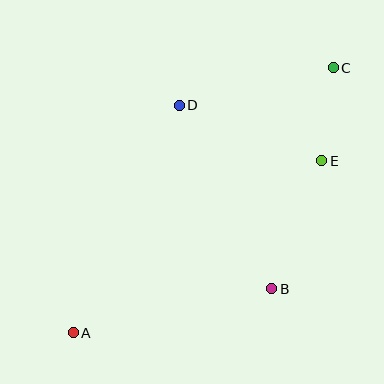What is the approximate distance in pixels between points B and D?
The distance between B and D is approximately 205 pixels.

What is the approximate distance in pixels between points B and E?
The distance between B and E is approximately 137 pixels.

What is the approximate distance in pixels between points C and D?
The distance between C and D is approximately 158 pixels.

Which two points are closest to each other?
Points C and E are closest to each other.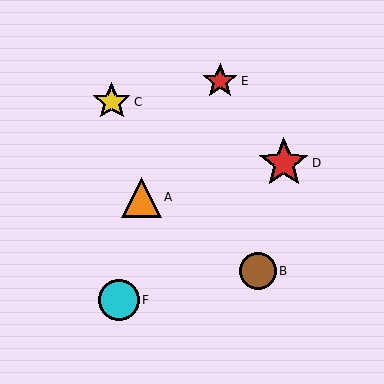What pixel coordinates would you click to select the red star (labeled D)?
Click at (284, 163) to select the red star D.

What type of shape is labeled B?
Shape B is a brown circle.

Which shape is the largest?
The red star (labeled D) is the largest.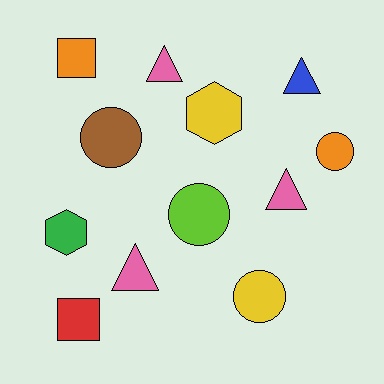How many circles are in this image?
There are 4 circles.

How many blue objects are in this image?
There is 1 blue object.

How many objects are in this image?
There are 12 objects.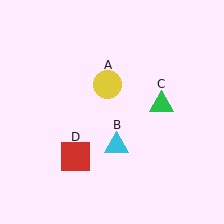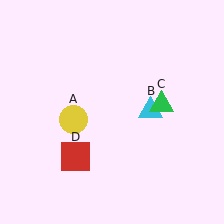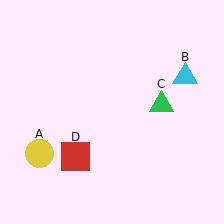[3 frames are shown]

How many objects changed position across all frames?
2 objects changed position: yellow circle (object A), cyan triangle (object B).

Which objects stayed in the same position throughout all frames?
Green triangle (object C) and red square (object D) remained stationary.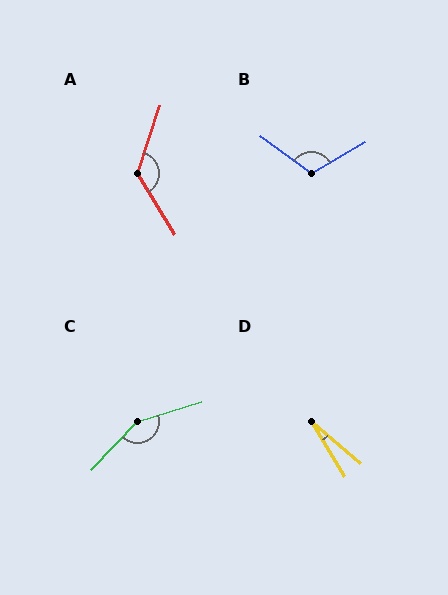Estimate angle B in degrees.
Approximately 113 degrees.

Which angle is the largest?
C, at approximately 150 degrees.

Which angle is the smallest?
D, at approximately 18 degrees.